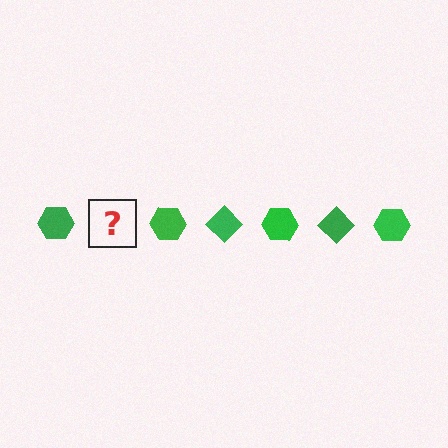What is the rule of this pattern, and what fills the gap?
The rule is that the pattern cycles through hexagon, diamond shapes in green. The gap should be filled with a green diamond.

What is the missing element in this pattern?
The missing element is a green diamond.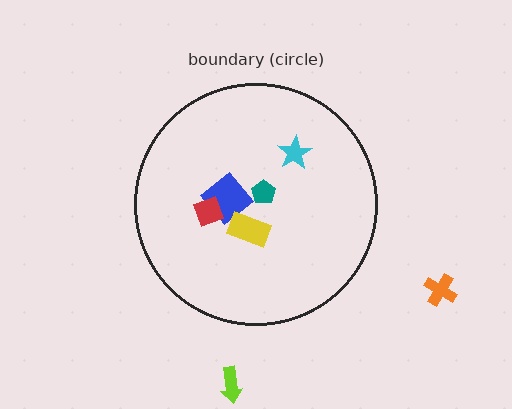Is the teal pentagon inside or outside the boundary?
Inside.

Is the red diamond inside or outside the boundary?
Inside.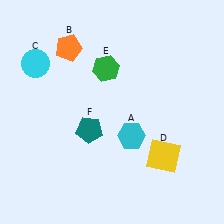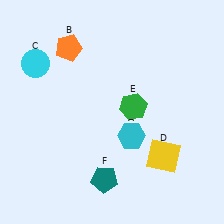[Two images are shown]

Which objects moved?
The objects that moved are: the green hexagon (E), the teal pentagon (F).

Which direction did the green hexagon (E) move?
The green hexagon (E) moved down.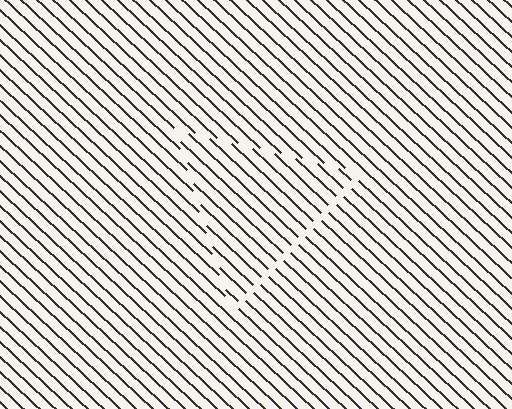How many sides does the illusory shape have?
3 sides — the line-ends trace a triangle.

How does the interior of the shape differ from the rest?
The interior of the shape contains the same grating, shifted by half a period — the contour is defined by the phase discontinuity where line-ends from the inner and outer gratings abut.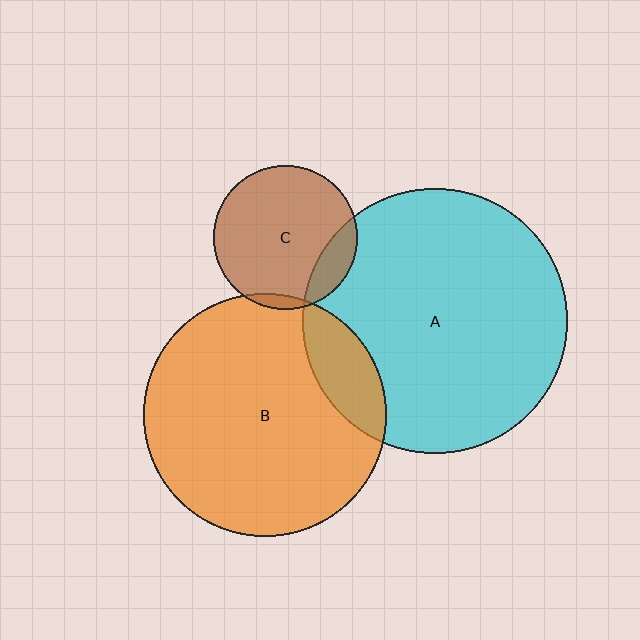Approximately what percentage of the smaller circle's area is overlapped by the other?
Approximately 15%.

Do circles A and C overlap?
Yes.